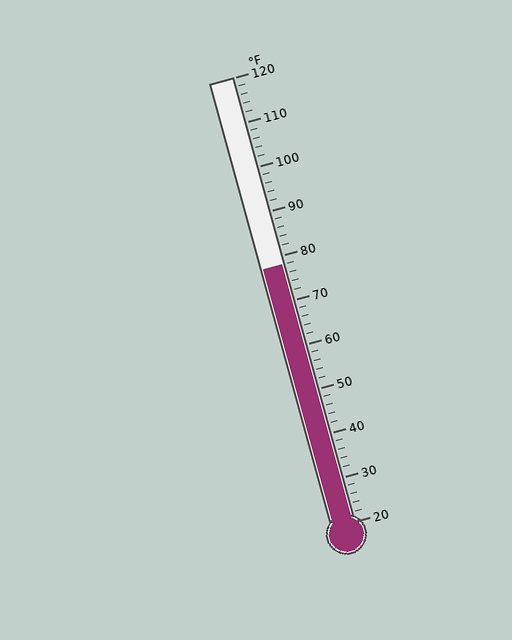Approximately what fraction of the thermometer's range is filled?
The thermometer is filled to approximately 60% of its range.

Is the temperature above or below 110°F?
The temperature is below 110°F.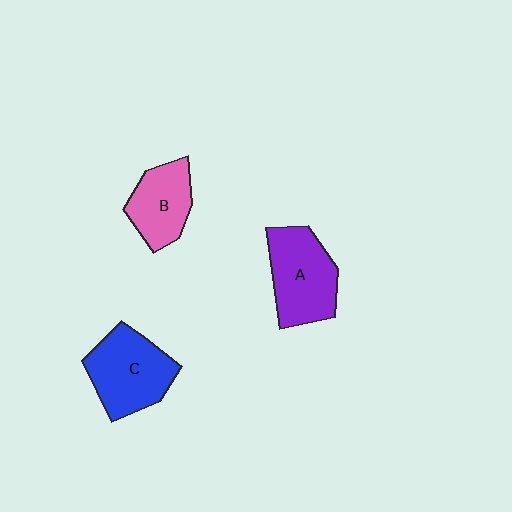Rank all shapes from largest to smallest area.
From largest to smallest: C (blue), A (purple), B (pink).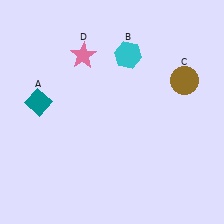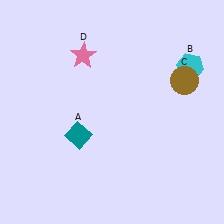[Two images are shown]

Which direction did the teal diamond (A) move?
The teal diamond (A) moved right.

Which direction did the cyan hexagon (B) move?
The cyan hexagon (B) moved right.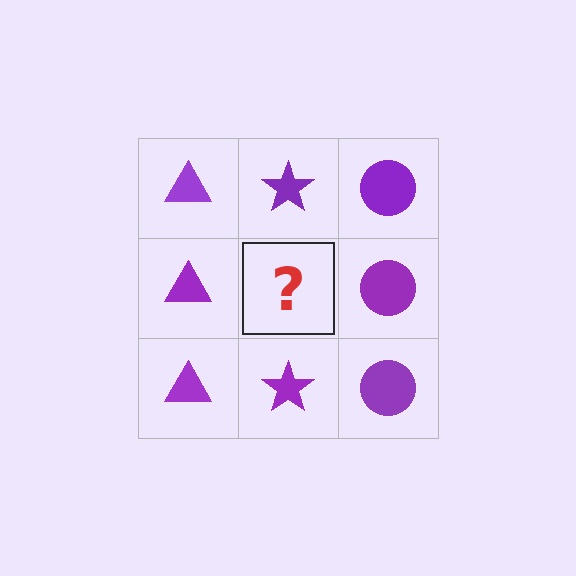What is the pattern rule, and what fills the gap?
The rule is that each column has a consistent shape. The gap should be filled with a purple star.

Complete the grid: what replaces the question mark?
The question mark should be replaced with a purple star.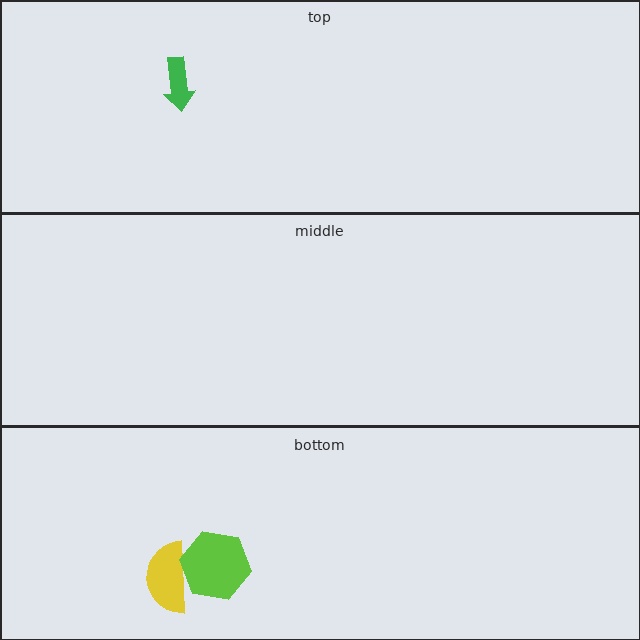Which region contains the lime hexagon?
The bottom region.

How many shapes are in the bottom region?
2.